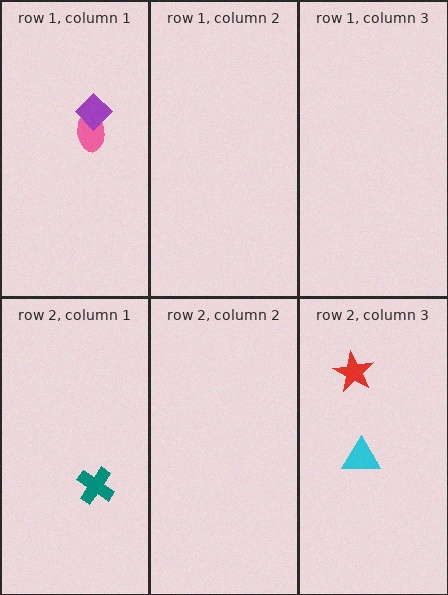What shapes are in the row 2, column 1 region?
The teal cross.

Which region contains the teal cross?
The row 2, column 1 region.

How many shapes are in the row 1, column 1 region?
2.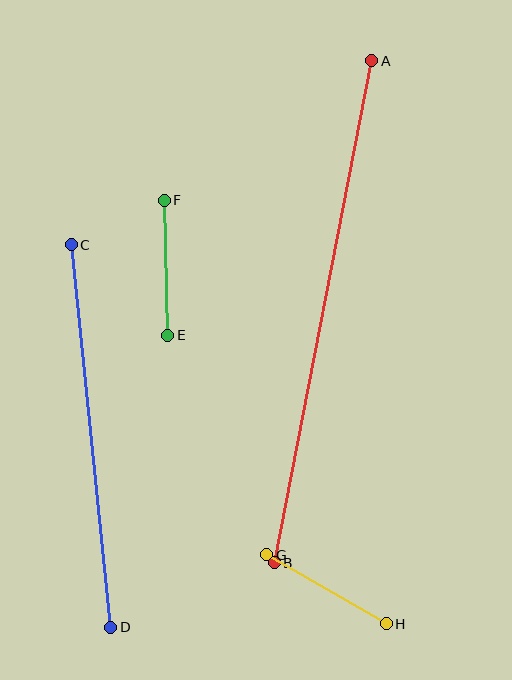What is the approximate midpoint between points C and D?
The midpoint is at approximately (91, 436) pixels.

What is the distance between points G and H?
The distance is approximately 138 pixels.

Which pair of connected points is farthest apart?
Points A and B are farthest apart.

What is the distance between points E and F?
The distance is approximately 135 pixels.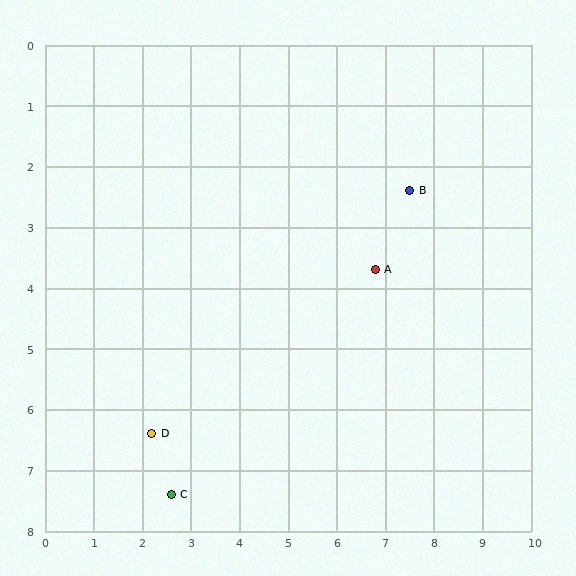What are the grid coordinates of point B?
Point B is at approximately (7.5, 2.4).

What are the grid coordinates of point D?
Point D is at approximately (2.2, 6.4).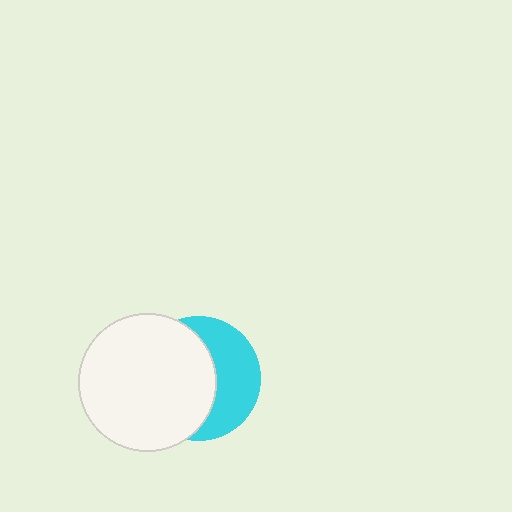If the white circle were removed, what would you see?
You would see the complete cyan circle.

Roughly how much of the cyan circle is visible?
A small part of it is visible (roughly 42%).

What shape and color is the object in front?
The object in front is a white circle.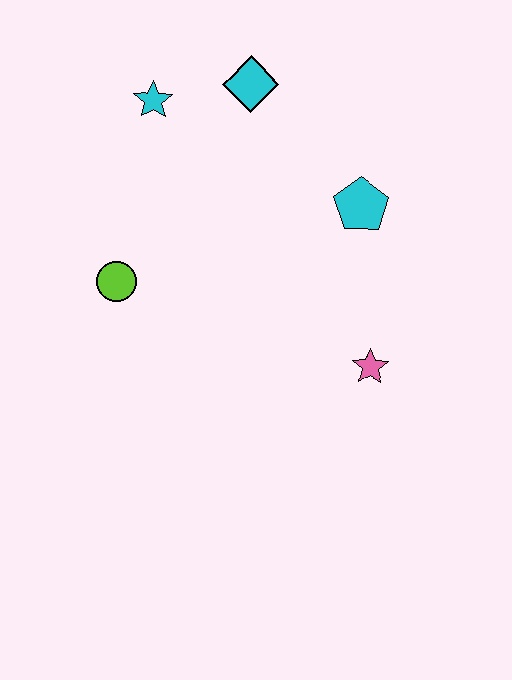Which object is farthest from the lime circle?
The pink star is farthest from the lime circle.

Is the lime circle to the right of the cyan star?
No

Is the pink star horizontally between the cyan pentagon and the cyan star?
No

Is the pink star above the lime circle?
No